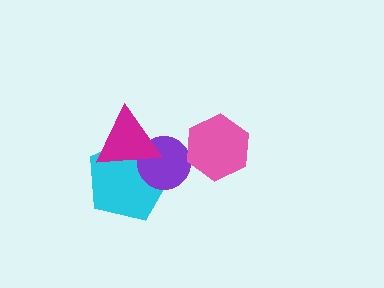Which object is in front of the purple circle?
The magenta triangle is in front of the purple circle.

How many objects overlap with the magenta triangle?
2 objects overlap with the magenta triangle.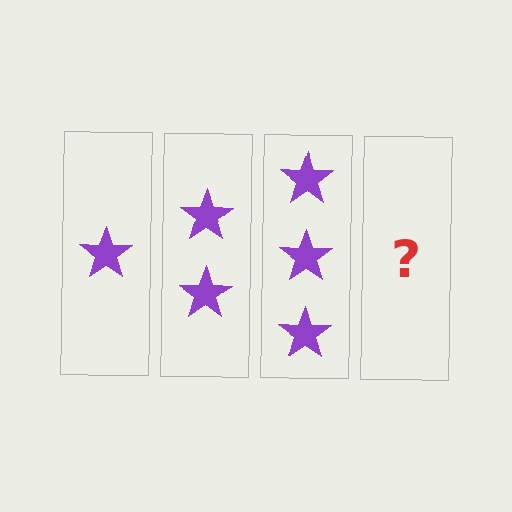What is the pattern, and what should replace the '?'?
The pattern is that each step adds one more star. The '?' should be 4 stars.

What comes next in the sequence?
The next element should be 4 stars.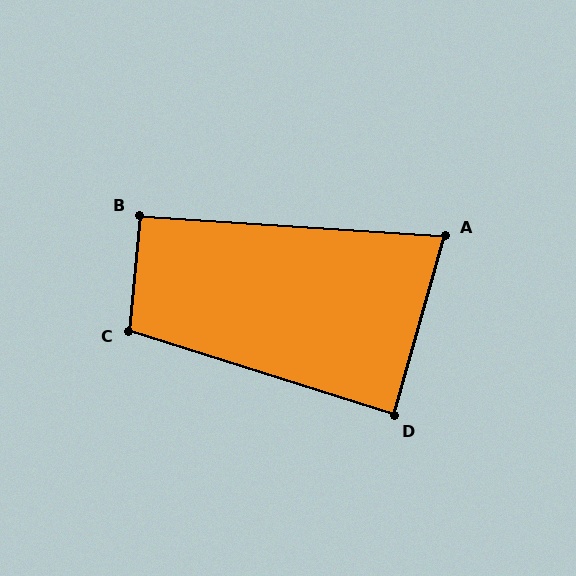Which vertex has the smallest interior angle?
A, at approximately 78 degrees.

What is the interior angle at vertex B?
Approximately 92 degrees (approximately right).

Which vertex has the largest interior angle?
C, at approximately 102 degrees.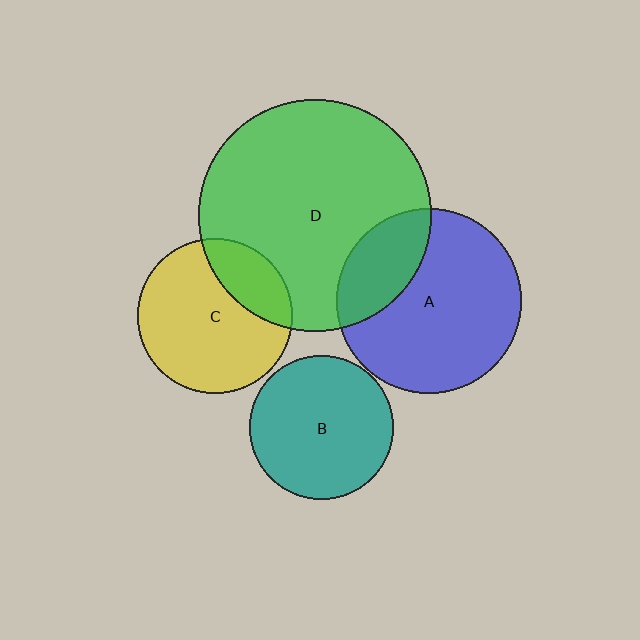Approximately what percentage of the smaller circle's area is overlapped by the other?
Approximately 25%.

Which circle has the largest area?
Circle D (green).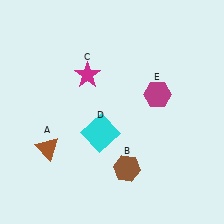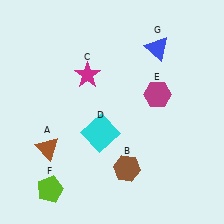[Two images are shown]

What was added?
A lime pentagon (F), a blue triangle (G) were added in Image 2.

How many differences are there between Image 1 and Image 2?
There are 2 differences between the two images.